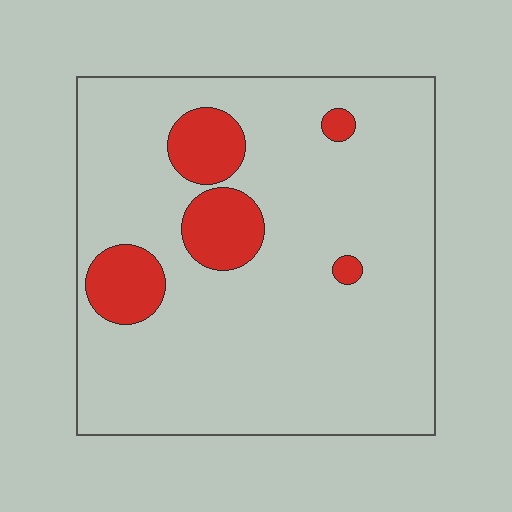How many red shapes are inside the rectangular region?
5.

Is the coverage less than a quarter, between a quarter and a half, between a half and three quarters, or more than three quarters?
Less than a quarter.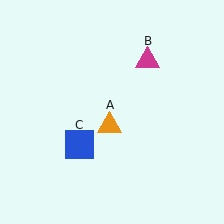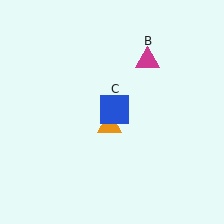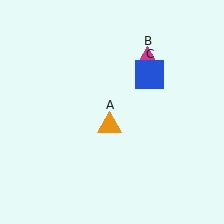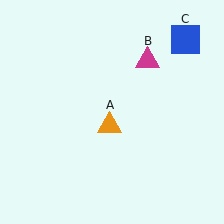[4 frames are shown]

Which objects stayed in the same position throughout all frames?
Orange triangle (object A) and magenta triangle (object B) remained stationary.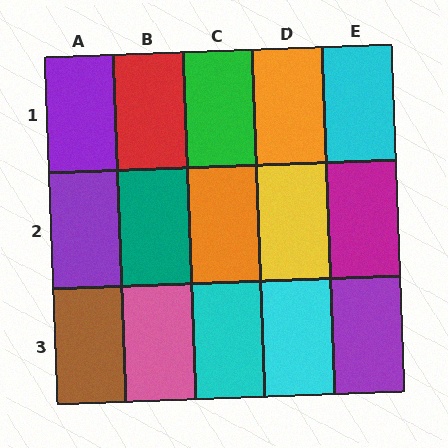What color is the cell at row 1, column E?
Cyan.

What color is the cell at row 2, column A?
Purple.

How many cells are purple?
3 cells are purple.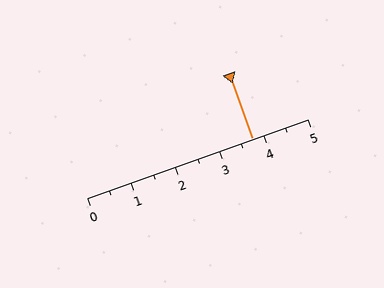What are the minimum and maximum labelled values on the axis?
The axis runs from 0 to 5.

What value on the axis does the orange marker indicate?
The marker indicates approximately 3.8.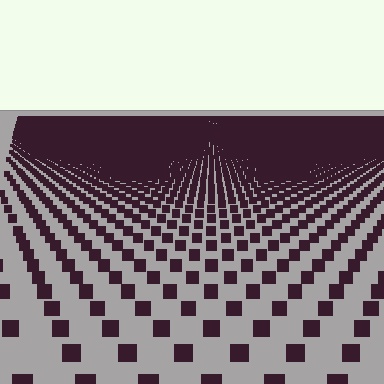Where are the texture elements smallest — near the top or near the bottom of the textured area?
Near the top.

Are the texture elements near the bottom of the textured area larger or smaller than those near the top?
Larger. Near the bottom, elements are closer to the viewer and appear at a bigger on-screen size.